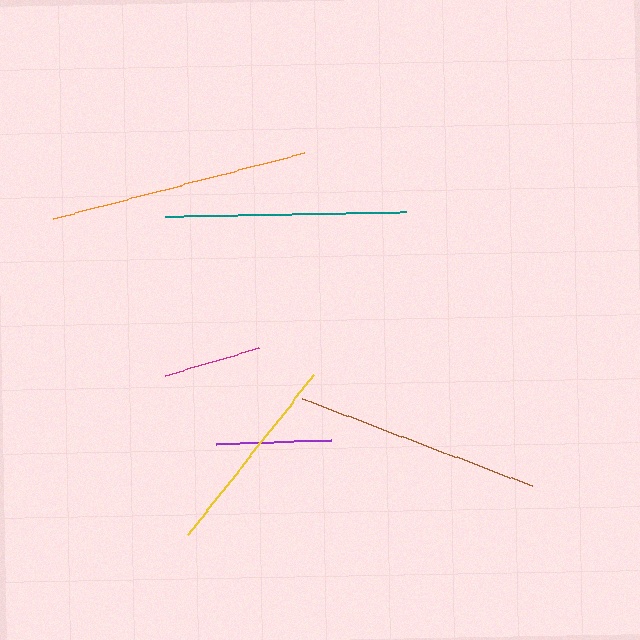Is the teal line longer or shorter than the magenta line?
The teal line is longer than the magenta line.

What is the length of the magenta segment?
The magenta segment is approximately 98 pixels long.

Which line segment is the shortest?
The magenta line is the shortest at approximately 98 pixels.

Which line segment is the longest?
The orange line is the longest at approximately 259 pixels.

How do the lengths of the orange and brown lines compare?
The orange and brown lines are approximately the same length.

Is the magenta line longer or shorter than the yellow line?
The yellow line is longer than the magenta line.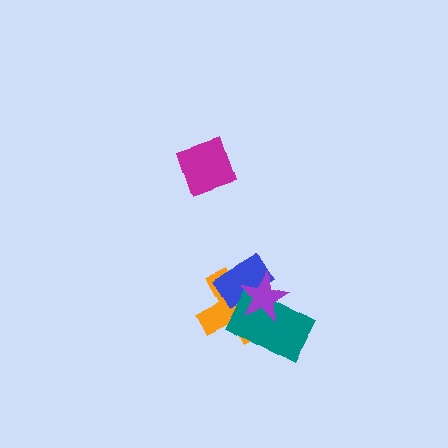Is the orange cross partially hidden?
Yes, it is partially covered by another shape.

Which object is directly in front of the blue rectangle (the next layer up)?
The teal rectangle is directly in front of the blue rectangle.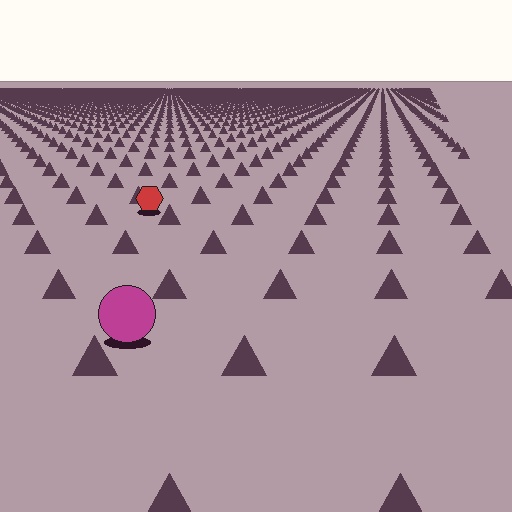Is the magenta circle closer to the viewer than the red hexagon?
Yes. The magenta circle is closer — you can tell from the texture gradient: the ground texture is coarser near it.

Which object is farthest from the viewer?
The red hexagon is farthest from the viewer. It appears smaller and the ground texture around it is denser.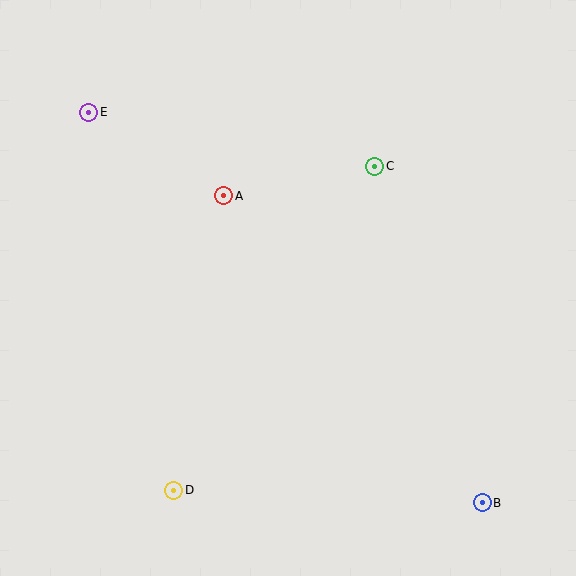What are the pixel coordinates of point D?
Point D is at (174, 490).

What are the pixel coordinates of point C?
Point C is at (375, 166).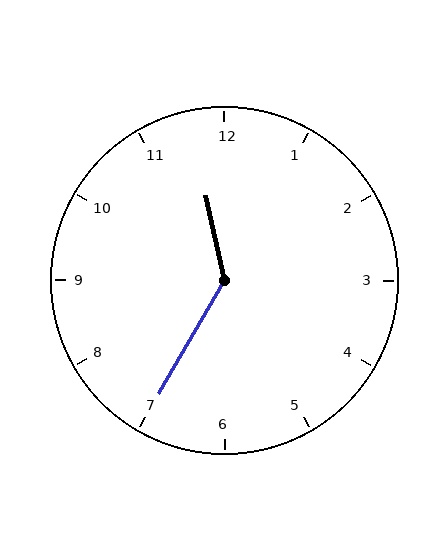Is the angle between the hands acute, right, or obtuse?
It is obtuse.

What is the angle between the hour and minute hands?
Approximately 138 degrees.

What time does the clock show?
11:35.